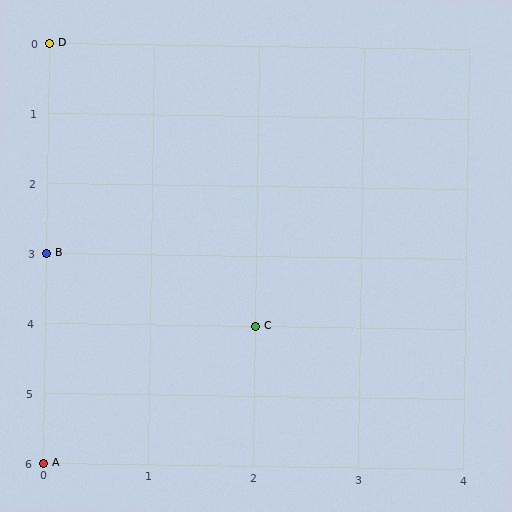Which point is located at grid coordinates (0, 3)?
Point B is at (0, 3).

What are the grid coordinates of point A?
Point A is at grid coordinates (0, 6).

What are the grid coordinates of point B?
Point B is at grid coordinates (0, 3).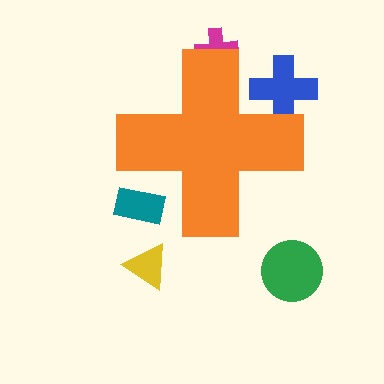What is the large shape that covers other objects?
An orange cross.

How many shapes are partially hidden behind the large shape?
3 shapes are partially hidden.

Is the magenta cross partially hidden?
Yes, the magenta cross is partially hidden behind the orange cross.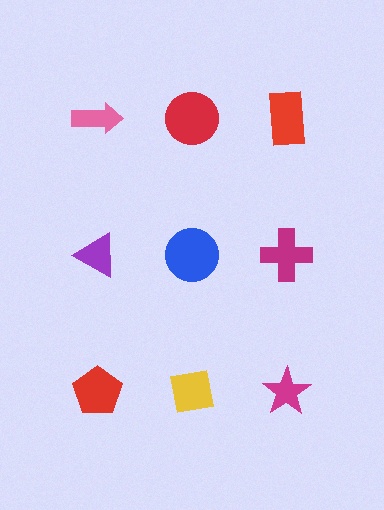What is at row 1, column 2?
A red circle.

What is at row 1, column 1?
A pink arrow.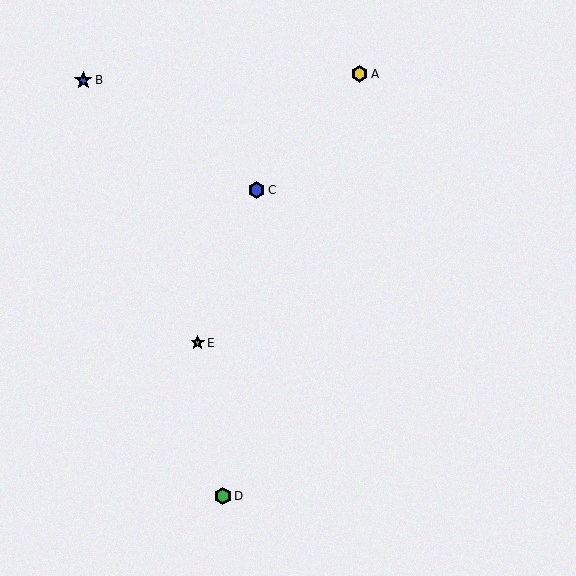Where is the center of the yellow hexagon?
The center of the yellow hexagon is at (360, 74).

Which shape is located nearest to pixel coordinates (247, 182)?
The blue hexagon (labeled C) at (256, 190) is nearest to that location.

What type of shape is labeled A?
Shape A is a yellow hexagon.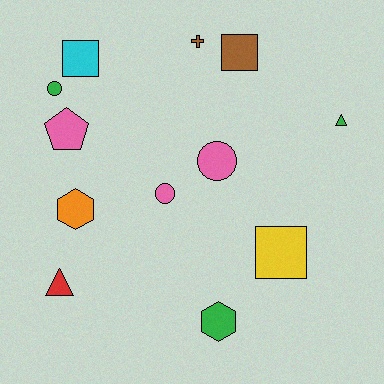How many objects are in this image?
There are 12 objects.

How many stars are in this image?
There are no stars.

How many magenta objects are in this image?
There are no magenta objects.